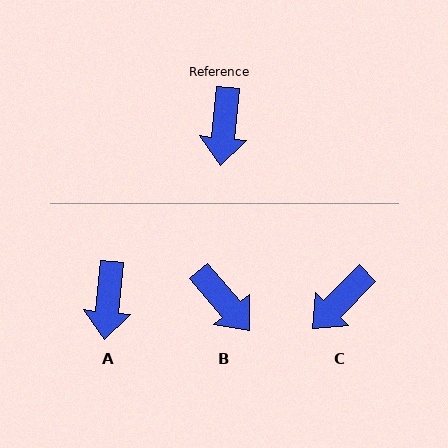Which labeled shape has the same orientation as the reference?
A.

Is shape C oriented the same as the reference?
No, it is off by about 39 degrees.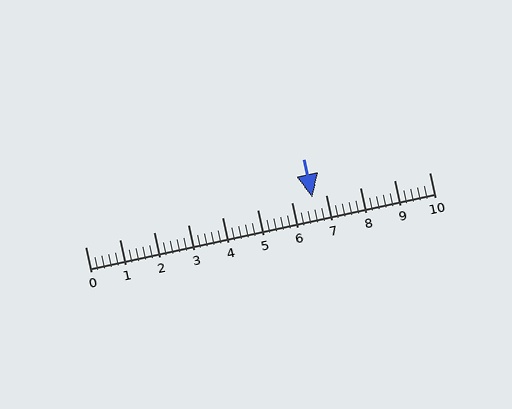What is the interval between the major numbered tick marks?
The major tick marks are spaced 1 units apart.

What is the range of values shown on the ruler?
The ruler shows values from 0 to 10.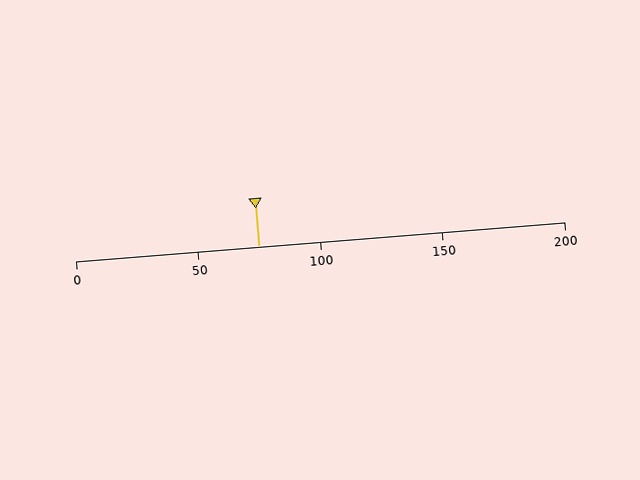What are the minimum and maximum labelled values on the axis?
The axis runs from 0 to 200.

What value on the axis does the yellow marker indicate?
The marker indicates approximately 75.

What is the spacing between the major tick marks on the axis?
The major ticks are spaced 50 apart.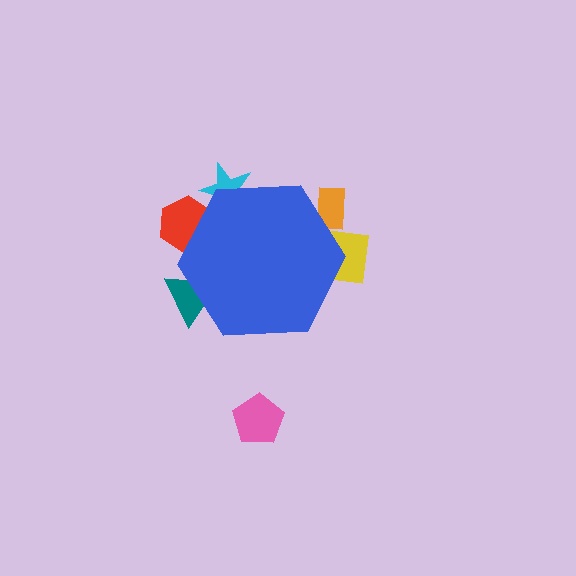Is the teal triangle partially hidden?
Yes, the teal triangle is partially hidden behind the blue hexagon.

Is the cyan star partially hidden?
Yes, the cyan star is partially hidden behind the blue hexagon.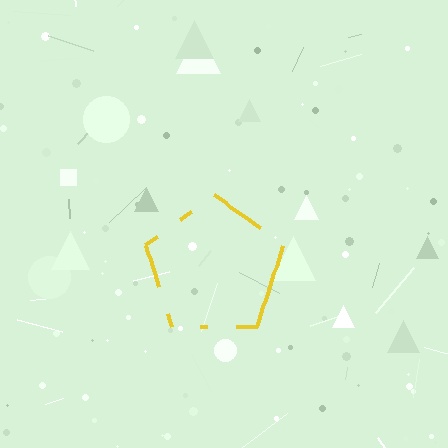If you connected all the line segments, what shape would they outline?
They would outline a pentagon.